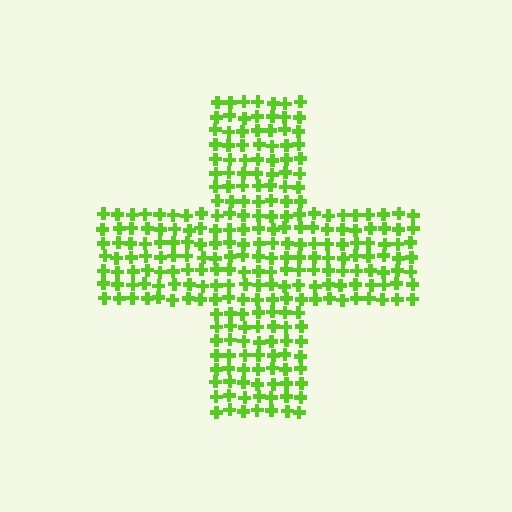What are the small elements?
The small elements are crosses.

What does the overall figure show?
The overall figure shows a cross.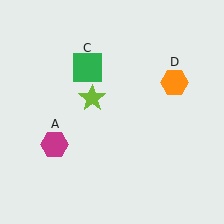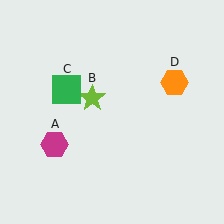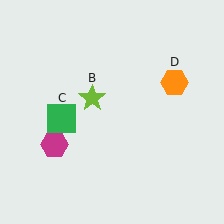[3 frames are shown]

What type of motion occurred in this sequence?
The green square (object C) rotated counterclockwise around the center of the scene.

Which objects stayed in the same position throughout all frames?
Magenta hexagon (object A) and lime star (object B) and orange hexagon (object D) remained stationary.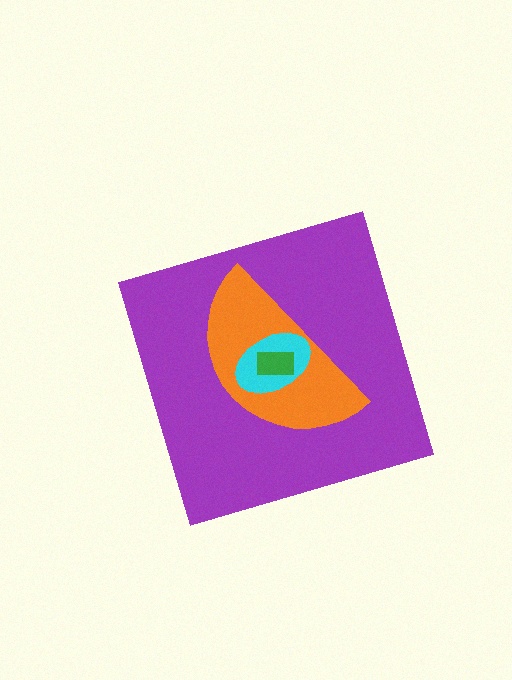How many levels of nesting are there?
4.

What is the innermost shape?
The green rectangle.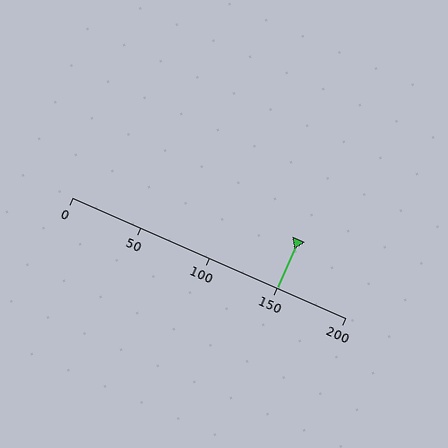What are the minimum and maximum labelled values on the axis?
The axis runs from 0 to 200.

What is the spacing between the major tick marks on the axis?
The major ticks are spaced 50 apart.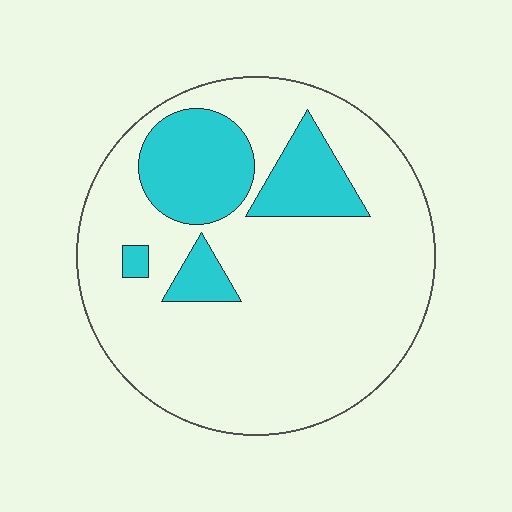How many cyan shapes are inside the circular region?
4.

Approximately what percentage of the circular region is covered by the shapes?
Approximately 20%.